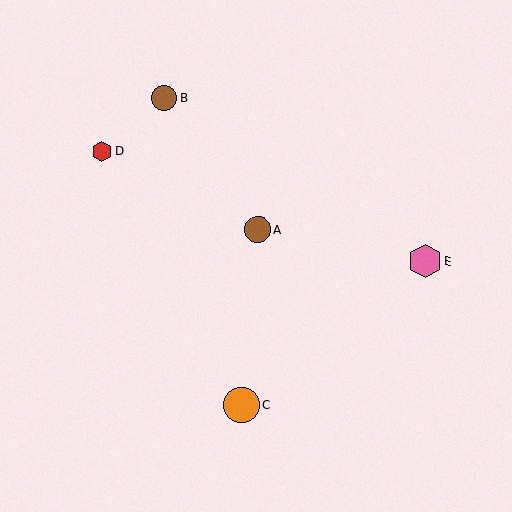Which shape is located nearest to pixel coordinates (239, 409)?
The orange circle (labeled C) at (242, 405) is nearest to that location.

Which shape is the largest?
The orange circle (labeled C) is the largest.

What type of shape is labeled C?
Shape C is an orange circle.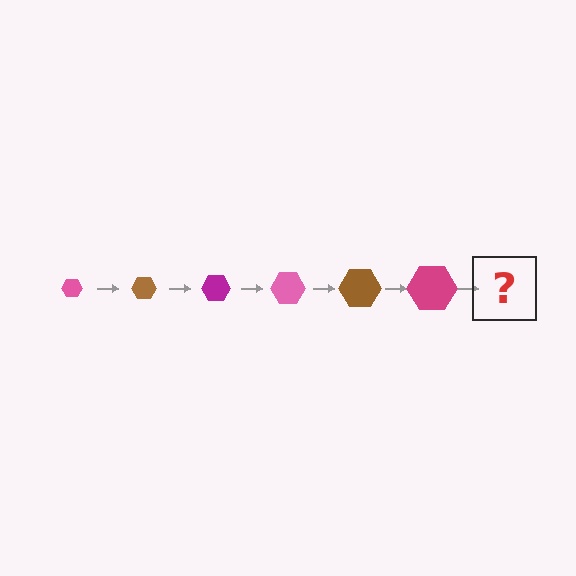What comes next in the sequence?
The next element should be a pink hexagon, larger than the previous one.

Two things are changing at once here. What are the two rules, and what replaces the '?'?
The two rules are that the hexagon grows larger each step and the color cycles through pink, brown, and magenta. The '?' should be a pink hexagon, larger than the previous one.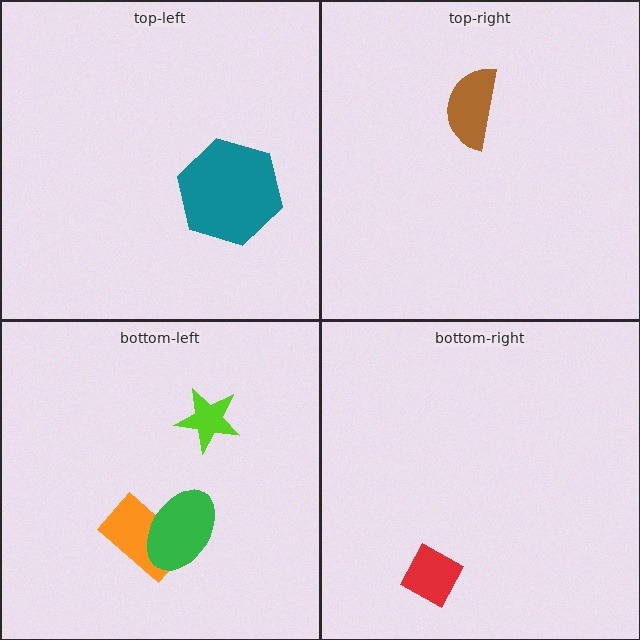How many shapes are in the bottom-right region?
1.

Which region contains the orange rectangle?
The bottom-left region.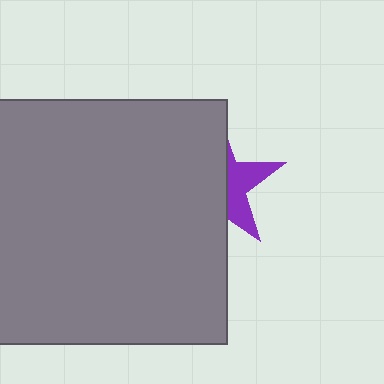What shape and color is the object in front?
The object in front is a gray square.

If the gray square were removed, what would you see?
You would see the complete purple star.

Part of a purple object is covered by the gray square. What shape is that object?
It is a star.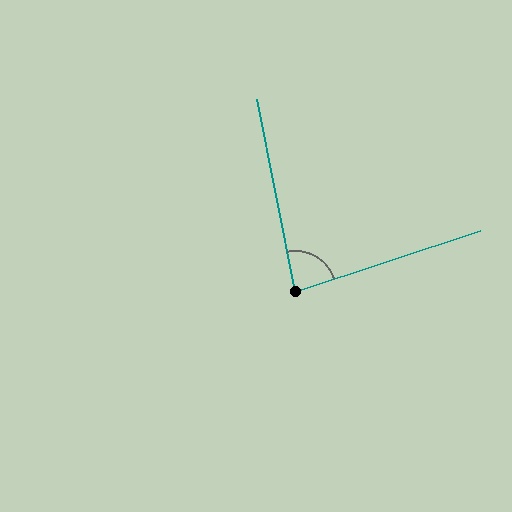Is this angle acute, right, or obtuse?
It is acute.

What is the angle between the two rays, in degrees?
Approximately 83 degrees.